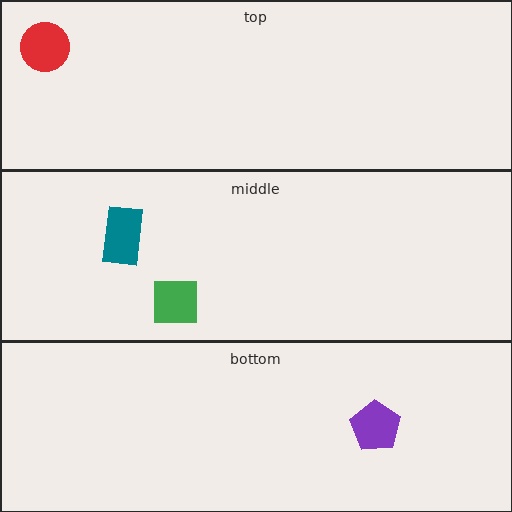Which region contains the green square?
The middle region.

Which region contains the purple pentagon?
The bottom region.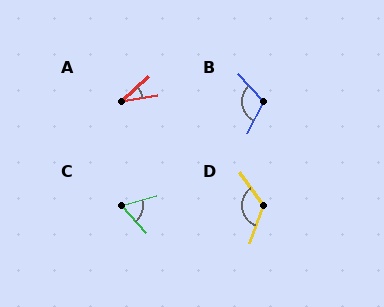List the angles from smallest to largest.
A (32°), C (64°), B (110°), D (124°).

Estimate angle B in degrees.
Approximately 110 degrees.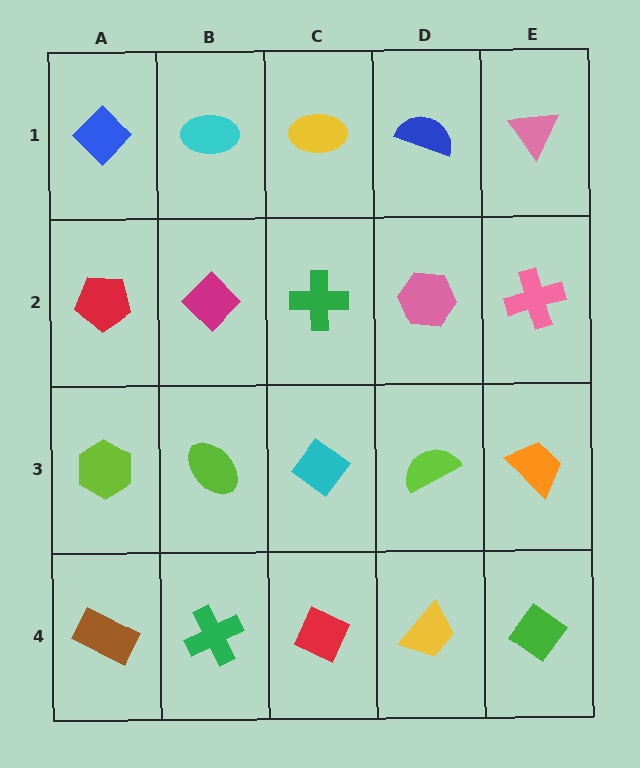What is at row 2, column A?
A red pentagon.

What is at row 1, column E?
A pink triangle.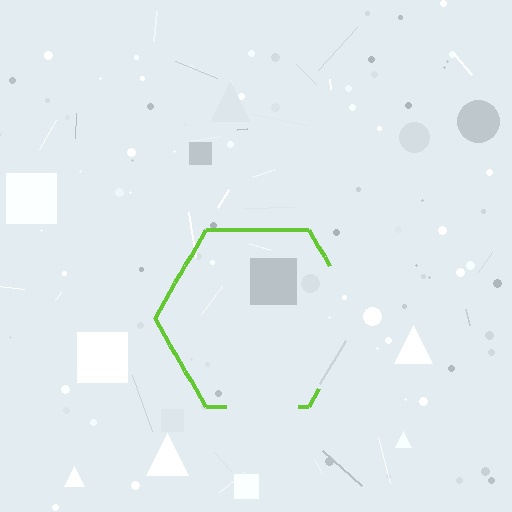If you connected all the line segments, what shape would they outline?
They would outline a hexagon.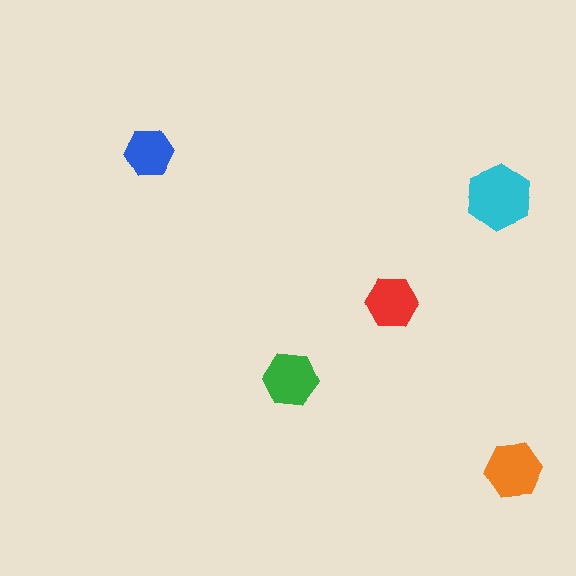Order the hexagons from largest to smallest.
the cyan one, the orange one, the green one, the red one, the blue one.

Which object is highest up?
The blue hexagon is topmost.